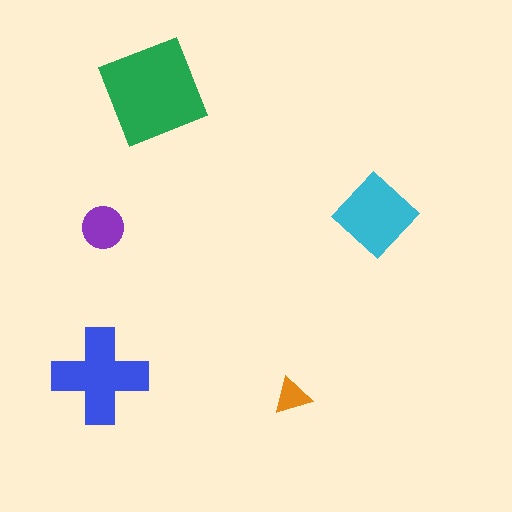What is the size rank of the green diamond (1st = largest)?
1st.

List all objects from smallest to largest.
The orange triangle, the purple circle, the cyan diamond, the blue cross, the green diamond.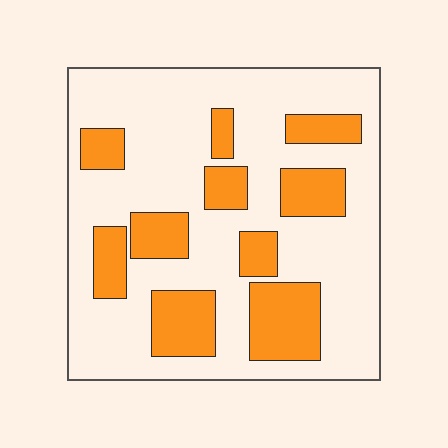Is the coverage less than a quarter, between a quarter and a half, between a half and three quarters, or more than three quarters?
Between a quarter and a half.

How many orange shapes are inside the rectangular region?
10.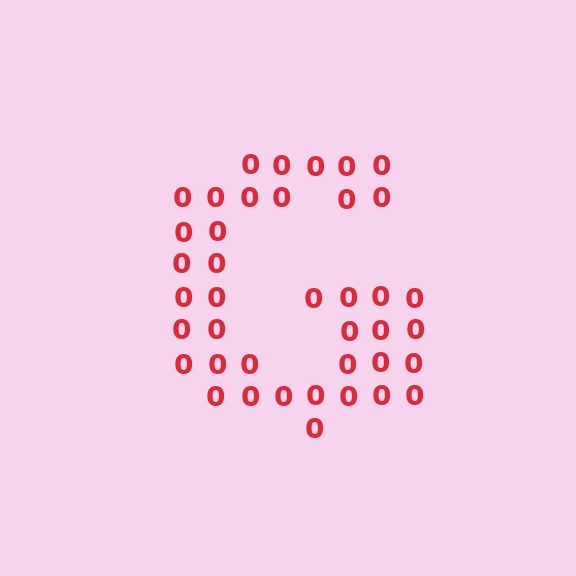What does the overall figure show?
The overall figure shows the letter G.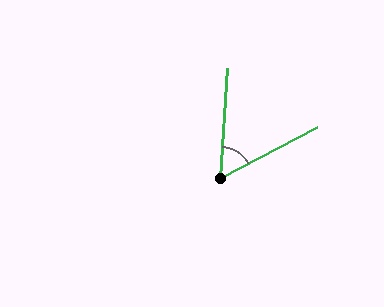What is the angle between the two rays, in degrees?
Approximately 59 degrees.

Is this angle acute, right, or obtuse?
It is acute.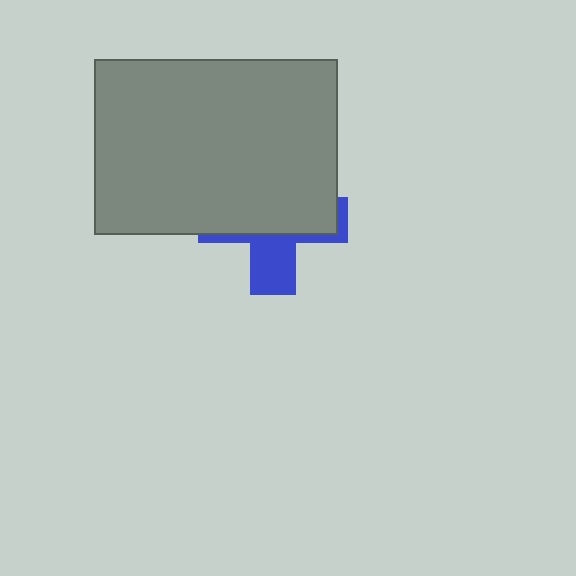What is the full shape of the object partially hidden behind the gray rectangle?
The partially hidden object is a blue cross.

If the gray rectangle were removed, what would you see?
You would see the complete blue cross.